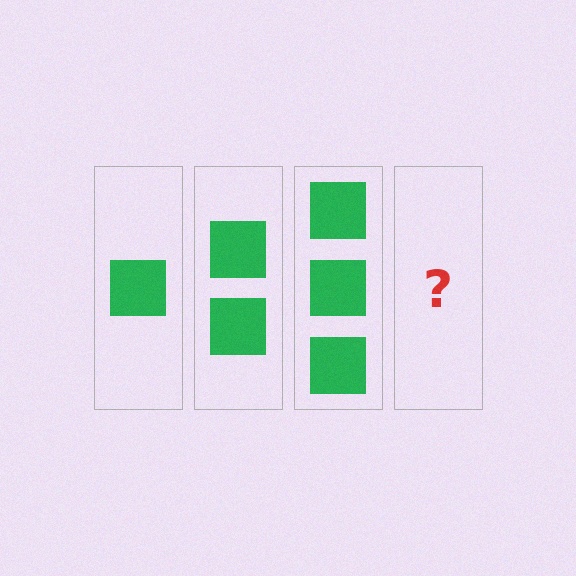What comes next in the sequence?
The next element should be 4 squares.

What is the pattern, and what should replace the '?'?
The pattern is that each step adds one more square. The '?' should be 4 squares.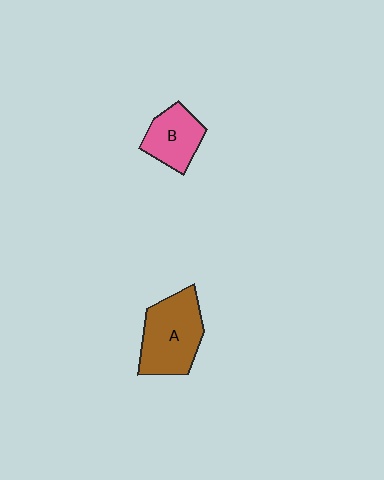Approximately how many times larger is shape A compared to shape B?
Approximately 1.5 times.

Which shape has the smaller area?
Shape B (pink).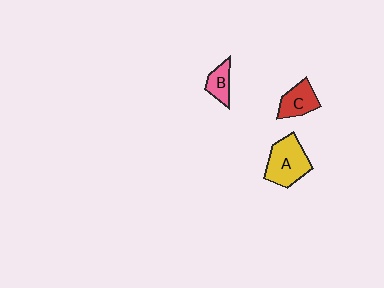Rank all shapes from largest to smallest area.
From largest to smallest: A (yellow), C (red), B (pink).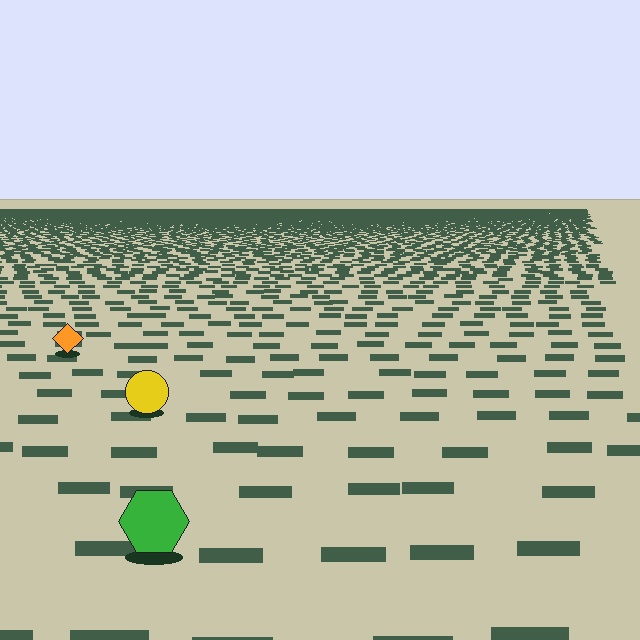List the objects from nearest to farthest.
From nearest to farthest: the green hexagon, the yellow circle, the orange diamond.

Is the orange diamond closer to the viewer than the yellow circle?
No. The yellow circle is closer — you can tell from the texture gradient: the ground texture is coarser near it.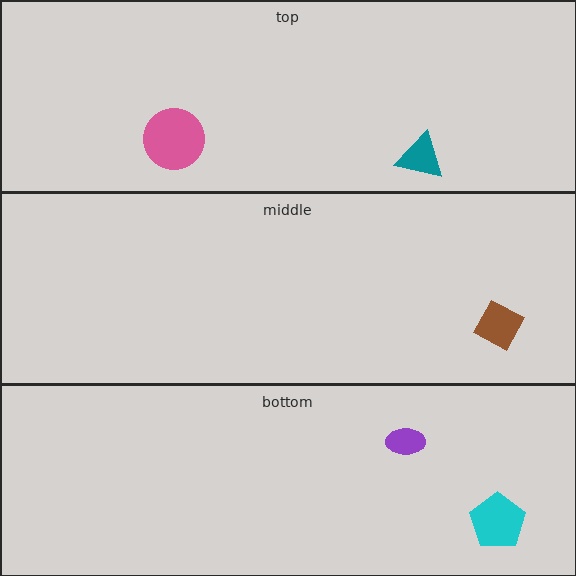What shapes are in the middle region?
The brown diamond.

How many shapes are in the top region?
2.